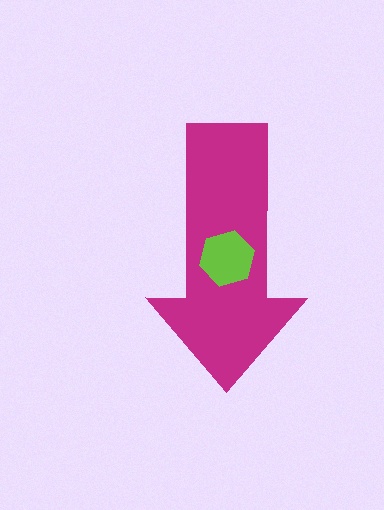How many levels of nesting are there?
2.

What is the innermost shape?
The lime hexagon.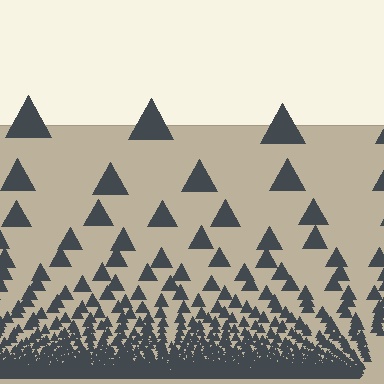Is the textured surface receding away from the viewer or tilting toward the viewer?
The surface appears to tilt toward the viewer. Texture elements get larger and sparser toward the top.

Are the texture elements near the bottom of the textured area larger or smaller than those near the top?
Smaller. The gradient is inverted — elements near the bottom are smaller and denser.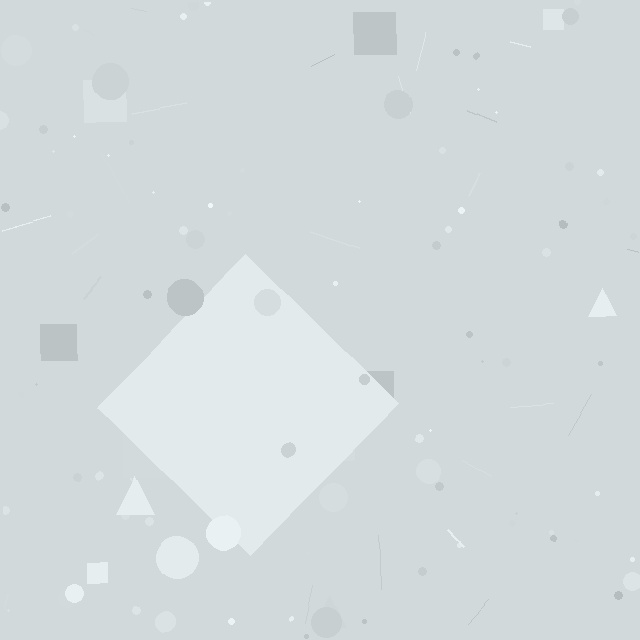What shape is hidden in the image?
A diamond is hidden in the image.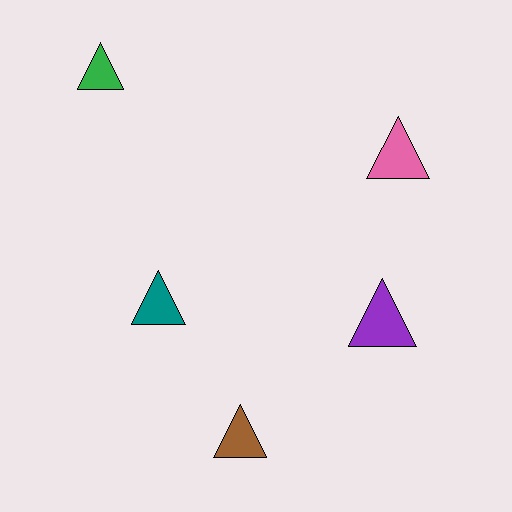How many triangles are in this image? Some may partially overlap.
There are 5 triangles.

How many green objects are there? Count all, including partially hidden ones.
There is 1 green object.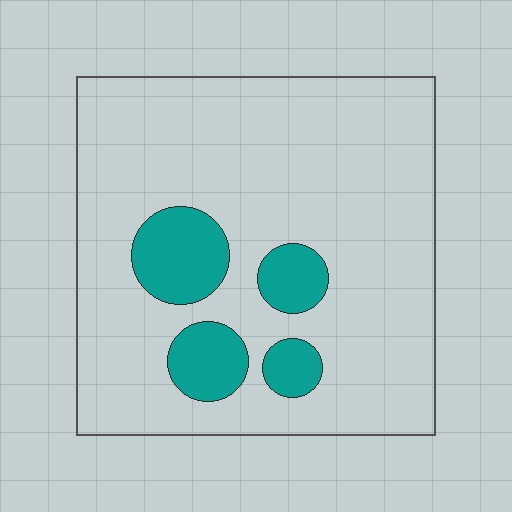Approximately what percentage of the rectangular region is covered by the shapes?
Approximately 15%.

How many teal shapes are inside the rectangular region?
4.